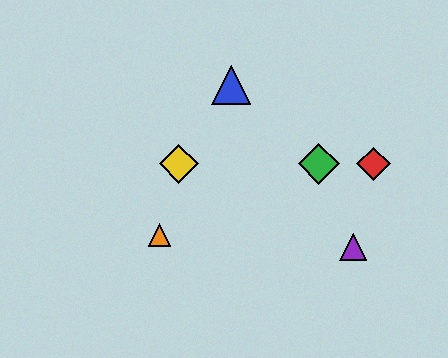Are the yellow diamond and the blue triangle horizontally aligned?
No, the yellow diamond is at y≈164 and the blue triangle is at y≈85.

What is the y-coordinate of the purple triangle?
The purple triangle is at y≈247.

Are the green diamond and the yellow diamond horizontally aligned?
Yes, both are at y≈164.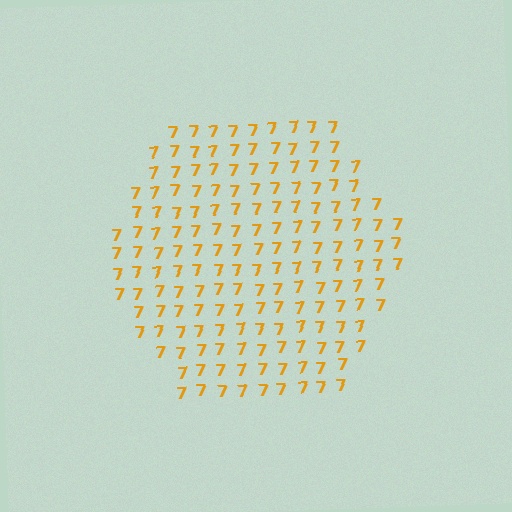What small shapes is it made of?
It is made of small digit 7's.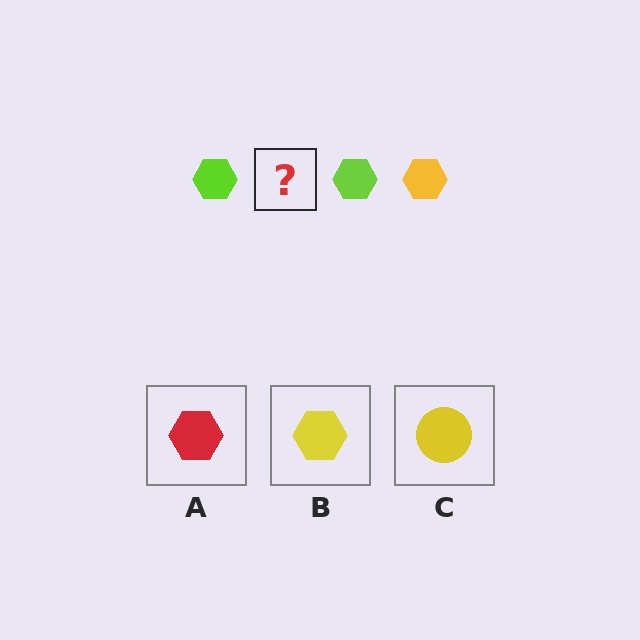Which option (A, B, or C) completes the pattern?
B.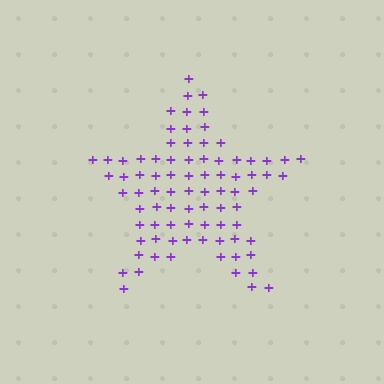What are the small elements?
The small elements are plus signs.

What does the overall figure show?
The overall figure shows a star.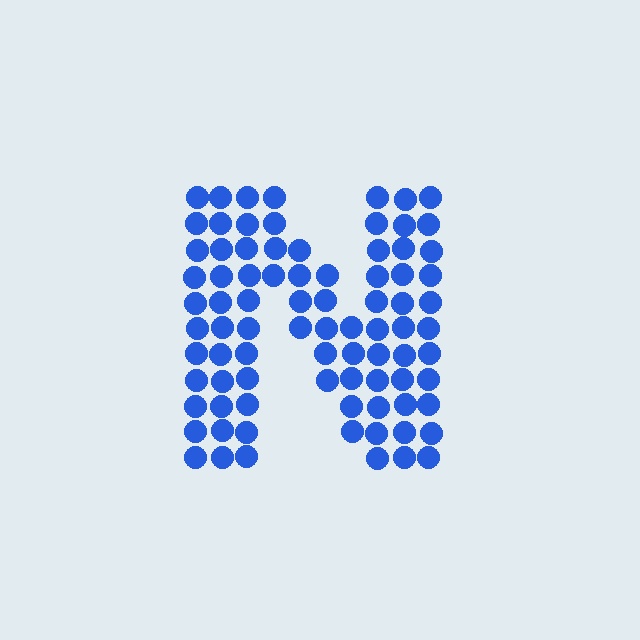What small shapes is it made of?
It is made of small circles.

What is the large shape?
The large shape is the letter N.